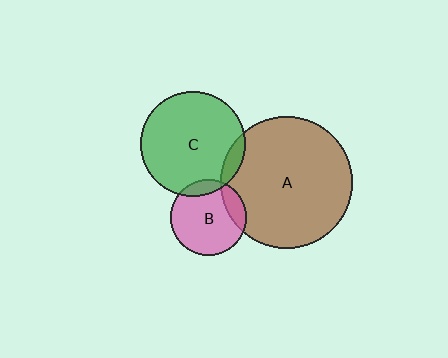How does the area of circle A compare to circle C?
Approximately 1.6 times.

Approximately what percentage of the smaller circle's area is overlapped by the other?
Approximately 10%.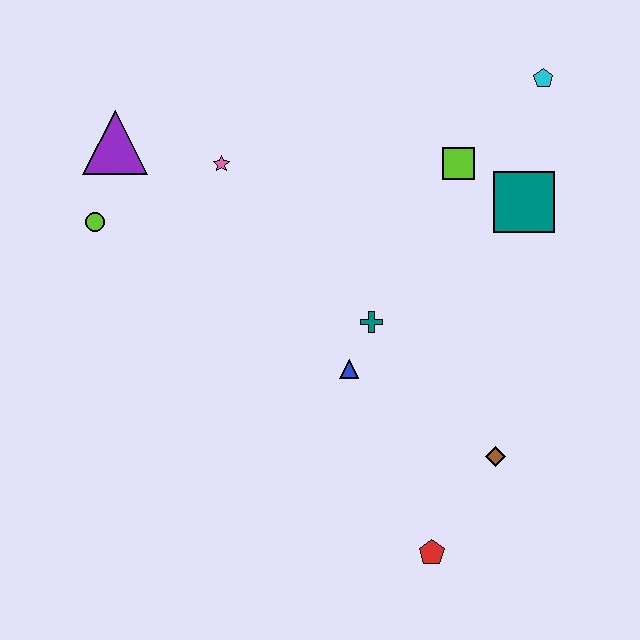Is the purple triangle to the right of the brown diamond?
No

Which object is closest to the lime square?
The teal square is closest to the lime square.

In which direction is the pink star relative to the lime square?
The pink star is to the left of the lime square.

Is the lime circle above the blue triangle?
Yes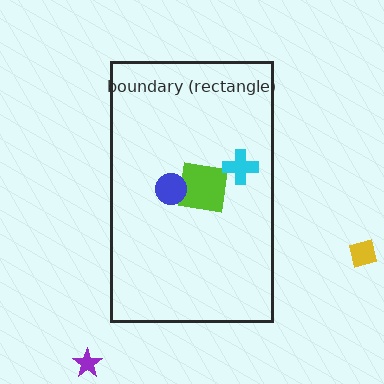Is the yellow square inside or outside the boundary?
Outside.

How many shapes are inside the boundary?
4 inside, 2 outside.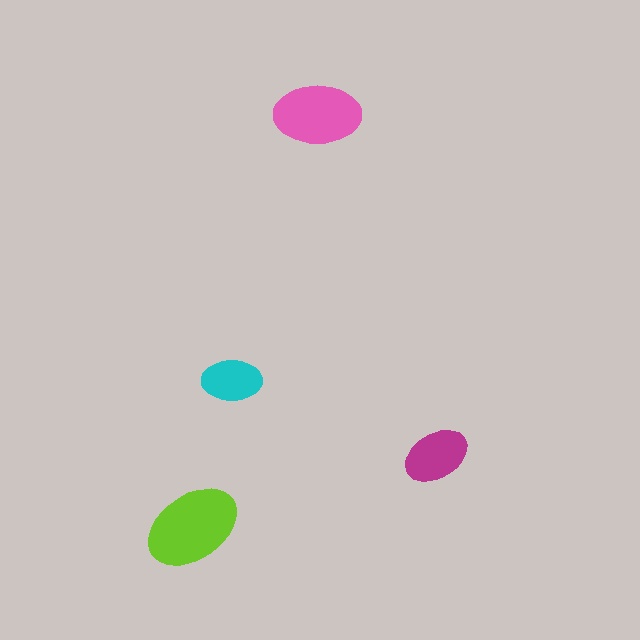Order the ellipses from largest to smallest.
the lime one, the pink one, the magenta one, the cyan one.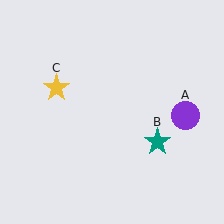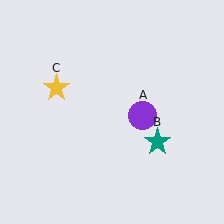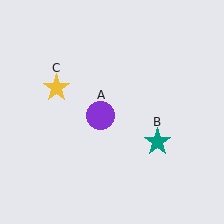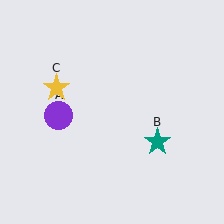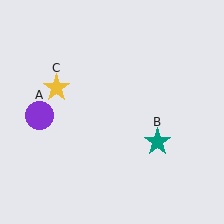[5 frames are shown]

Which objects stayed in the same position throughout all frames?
Teal star (object B) and yellow star (object C) remained stationary.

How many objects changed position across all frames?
1 object changed position: purple circle (object A).